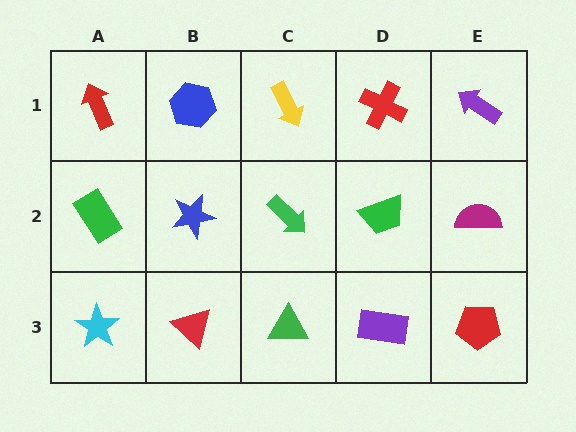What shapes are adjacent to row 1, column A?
A green rectangle (row 2, column A), a blue hexagon (row 1, column B).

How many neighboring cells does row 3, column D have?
3.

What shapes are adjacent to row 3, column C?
A green arrow (row 2, column C), a red triangle (row 3, column B), a purple rectangle (row 3, column D).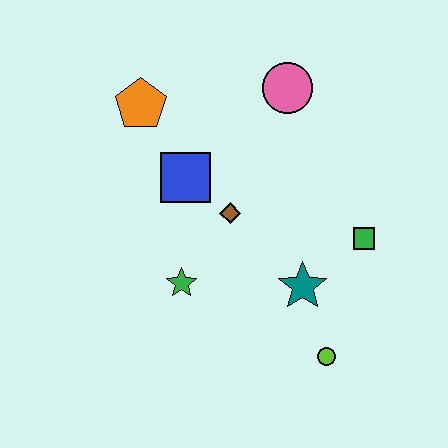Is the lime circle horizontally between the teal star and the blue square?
No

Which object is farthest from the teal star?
The orange pentagon is farthest from the teal star.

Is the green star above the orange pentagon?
No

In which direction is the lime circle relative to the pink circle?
The lime circle is below the pink circle.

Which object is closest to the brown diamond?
The blue square is closest to the brown diamond.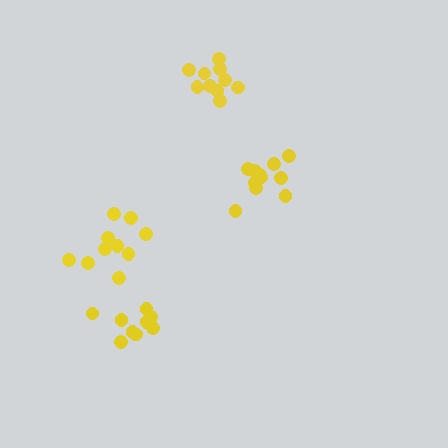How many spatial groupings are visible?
There are 4 spatial groupings.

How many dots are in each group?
Group 1: 10 dots, Group 2: 11 dots, Group 3: 10 dots, Group 4: 10 dots (41 total).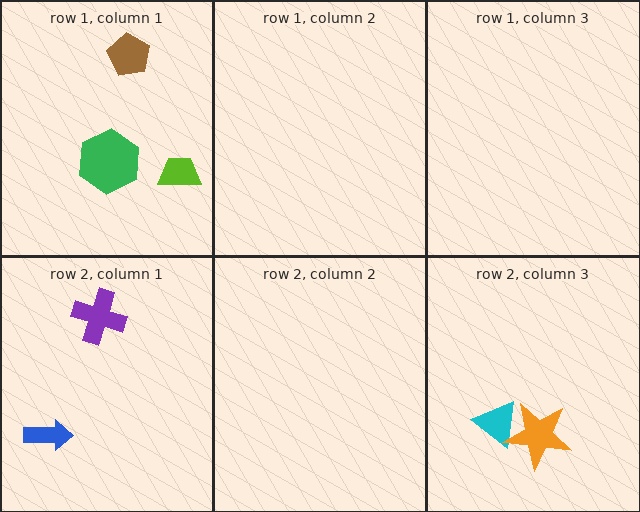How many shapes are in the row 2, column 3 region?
2.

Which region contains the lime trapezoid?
The row 1, column 1 region.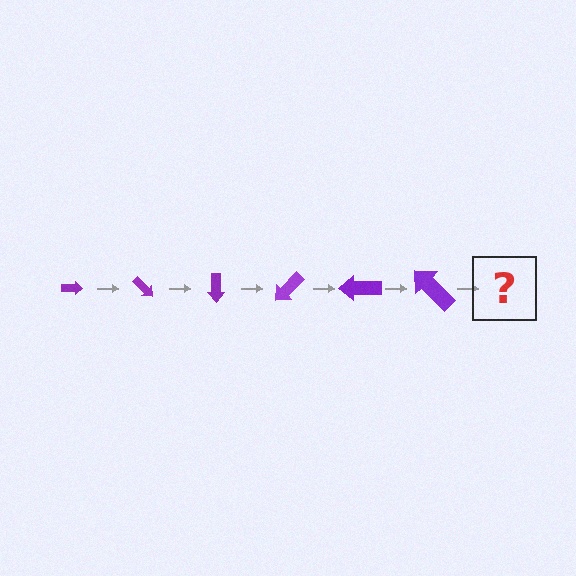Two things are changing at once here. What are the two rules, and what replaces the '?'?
The two rules are that the arrow grows larger each step and it rotates 45 degrees each step. The '?' should be an arrow, larger than the previous one and rotated 270 degrees from the start.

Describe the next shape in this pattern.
It should be an arrow, larger than the previous one and rotated 270 degrees from the start.